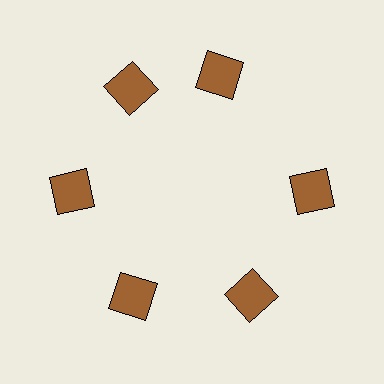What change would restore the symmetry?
The symmetry would be restored by rotating it back into even spacing with its neighbors so that all 6 squares sit at equal angles and equal distance from the center.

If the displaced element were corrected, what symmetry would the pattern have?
It would have 6-fold rotational symmetry — the pattern would map onto itself every 60 degrees.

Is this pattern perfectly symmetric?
No. The 6 brown squares are arranged in a ring, but one element near the 1 o'clock position is rotated out of alignment along the ring, breaking the 6-fold rotational symmetry.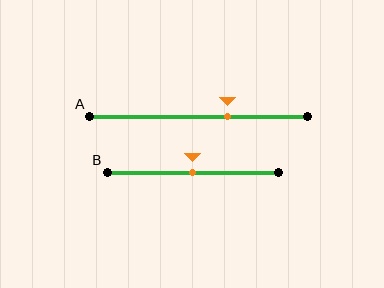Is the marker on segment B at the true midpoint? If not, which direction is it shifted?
Yes, the marker on segment B is at the true midpoint.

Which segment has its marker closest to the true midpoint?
Segment B has its marker closest to the true midpoint.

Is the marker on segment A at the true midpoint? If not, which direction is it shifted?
No, the marker on segment A is shifted to the right by about 13% of the segment length.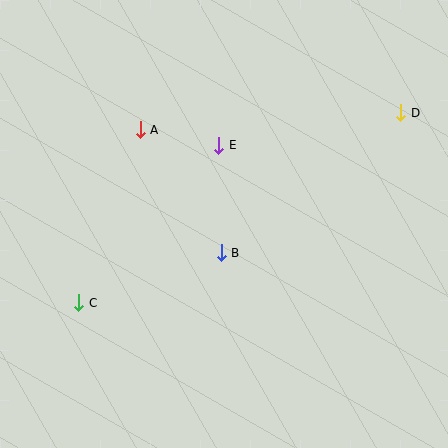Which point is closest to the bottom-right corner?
Point B is closest to the bottom-right corner.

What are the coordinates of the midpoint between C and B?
The midpoint between C and B is at (150, 278).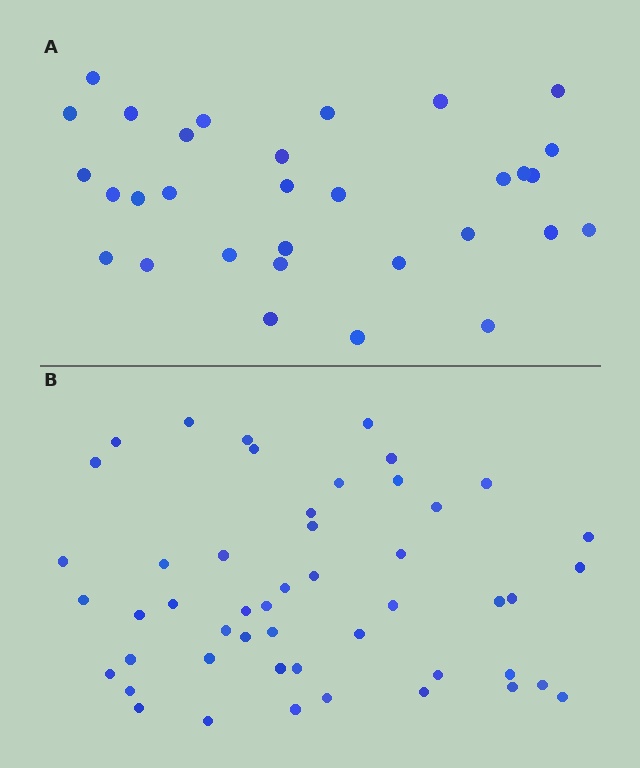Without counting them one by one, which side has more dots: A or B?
Region B (the bottom region) has more dots.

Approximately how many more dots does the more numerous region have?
Region B has approximately 20 more dots than region A.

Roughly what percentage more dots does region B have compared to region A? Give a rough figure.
About 60% more.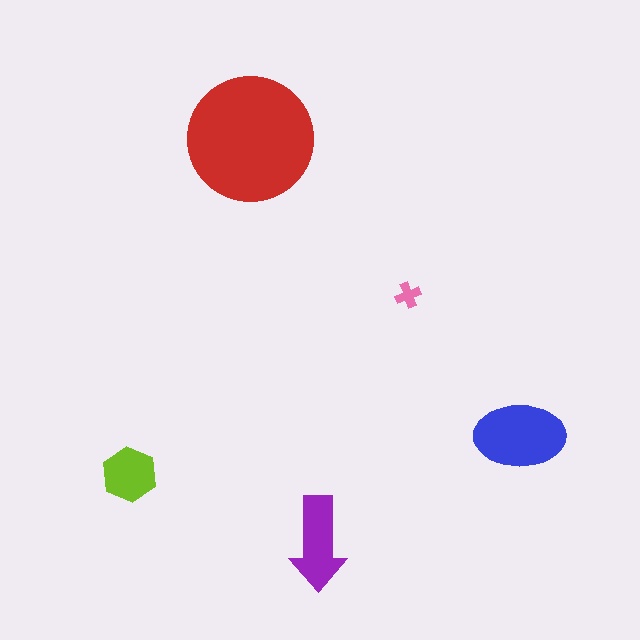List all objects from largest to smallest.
The red circle, the blue ellipse, the purple arrow, the lime hexagon, the pink cross.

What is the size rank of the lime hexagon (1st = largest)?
4th.